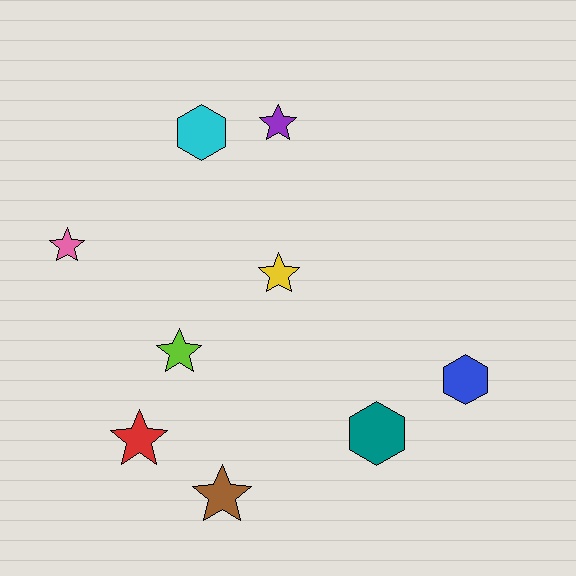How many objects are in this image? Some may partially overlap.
There are 9 objects.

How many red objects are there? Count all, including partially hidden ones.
There is 1 red object.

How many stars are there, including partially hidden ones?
There are 6 stars.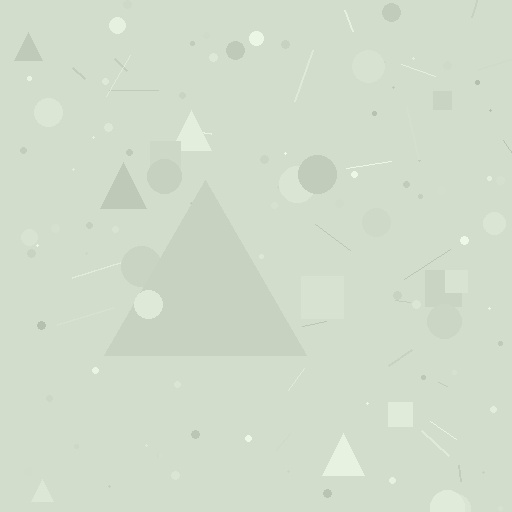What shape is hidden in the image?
A triangle is hidden in the image.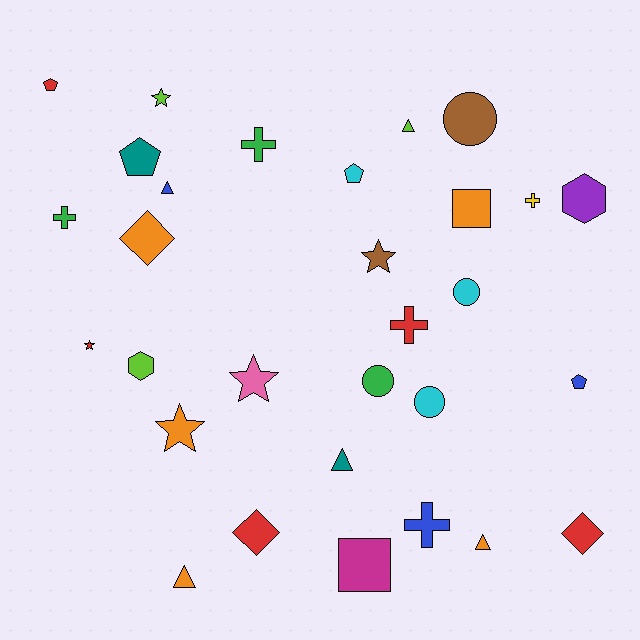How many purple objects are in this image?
There is 1 purple object.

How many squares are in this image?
There are 2 squares.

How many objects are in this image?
There are 30 objects.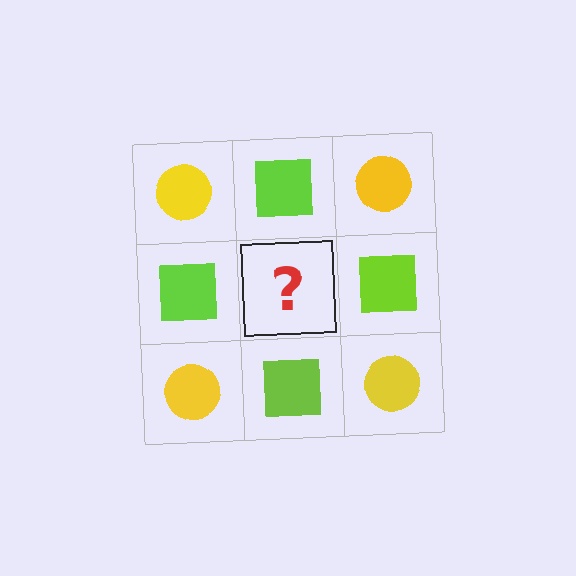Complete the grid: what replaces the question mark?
The question mark should be replaced with a yellow circle.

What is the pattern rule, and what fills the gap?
The rule is that it alternates yellow circle and lime square in a checkerboard pattern. The gap should be filled with a yellow circle.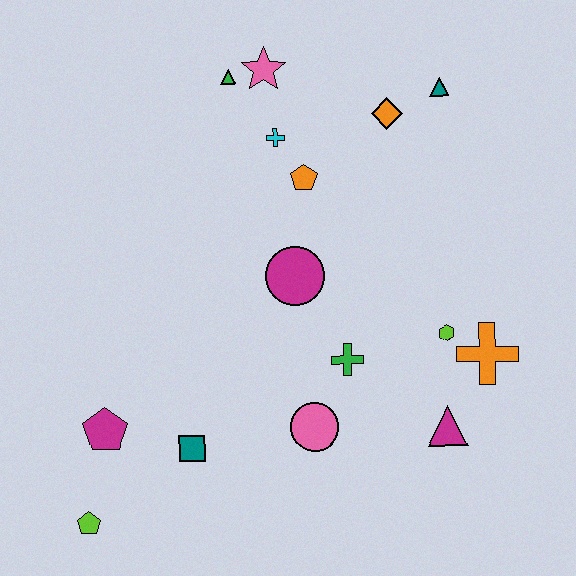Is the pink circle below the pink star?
Yes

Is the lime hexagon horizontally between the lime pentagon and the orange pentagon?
No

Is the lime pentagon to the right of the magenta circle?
No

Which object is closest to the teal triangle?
The orange diamond is closest to the teal triangle.